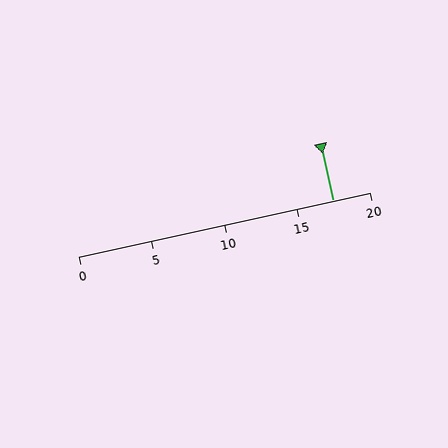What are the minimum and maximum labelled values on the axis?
The axis runs from 0 to 20.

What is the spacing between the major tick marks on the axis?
The major ticks are spaced 5 apart.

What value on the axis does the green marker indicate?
The marker indicates approximately 17.5.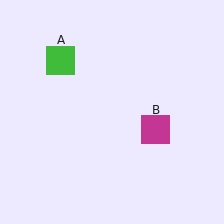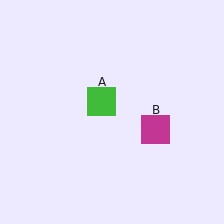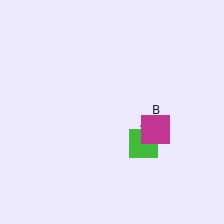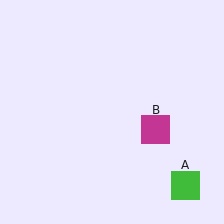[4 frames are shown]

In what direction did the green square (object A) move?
The green square (object A) moved down and to the right.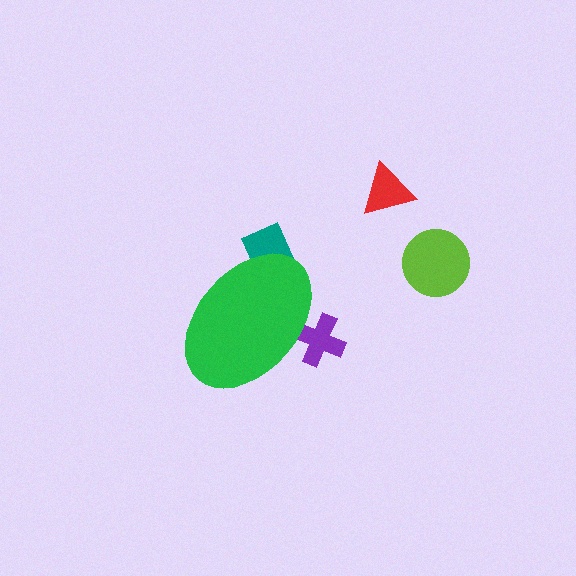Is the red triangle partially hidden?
No, the red triangle is fully visible.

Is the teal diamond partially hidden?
Yes, the teal diamond is partially hidden behind the green ellipse.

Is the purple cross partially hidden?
Yes, the purple cross is partially hidden behind the green ellipse.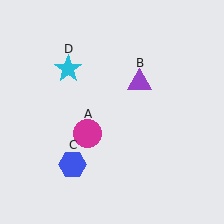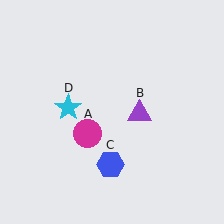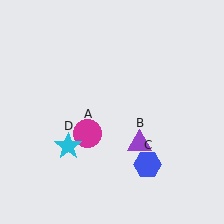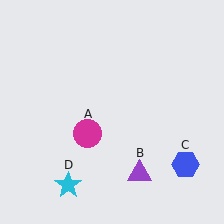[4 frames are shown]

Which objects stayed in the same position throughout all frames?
Magenta circle (object A) remained stationary.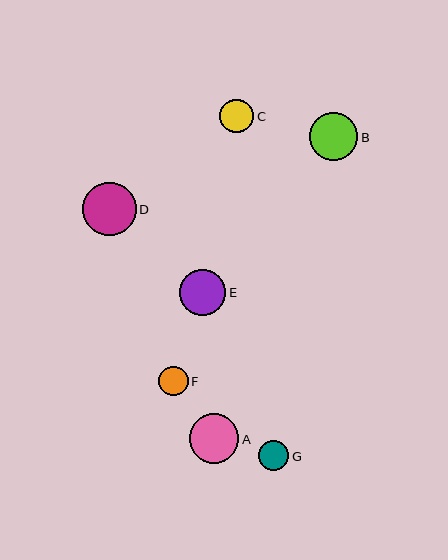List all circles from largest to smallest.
From largest to smallest: D, A, B, E, C, G, F.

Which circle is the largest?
Circle D is the largest with a size of approximately 53 pixels.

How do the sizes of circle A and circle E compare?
Circle A and circle E are approximately the same size.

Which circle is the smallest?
Circle F is the smallest with a size of approximately 29 pixels.